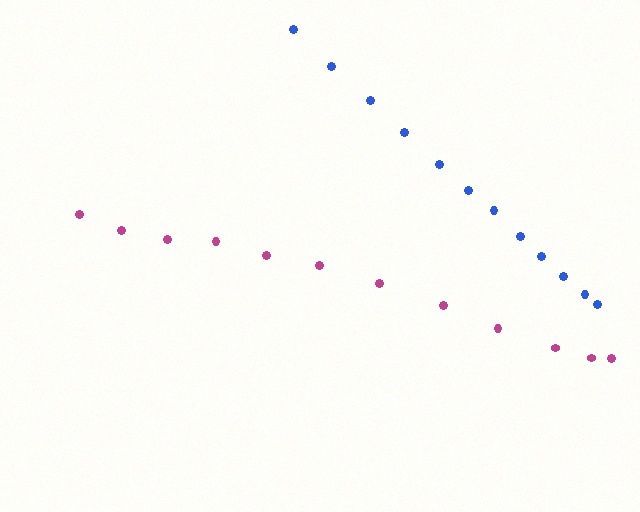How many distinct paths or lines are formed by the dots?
There are 2 distinct paths.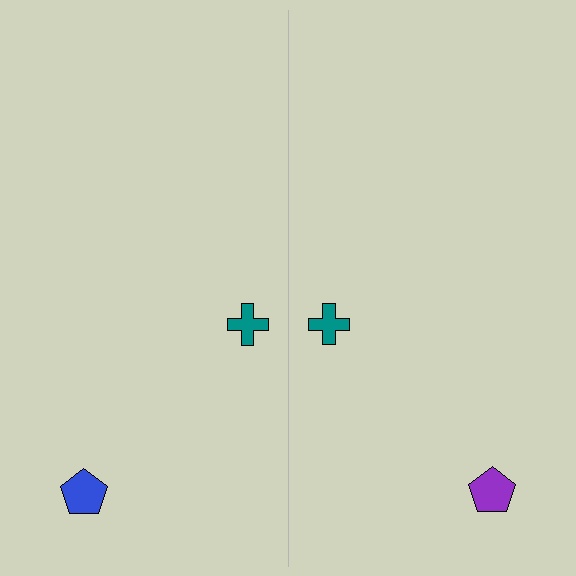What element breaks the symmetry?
The purple pentagon on the right side breaks the symmetry — its mirror counterpart is blue.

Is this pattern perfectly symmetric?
No, the pattern is not perfectly symmetric. The purple pentagon on the right side breaks the symmetry — its mirror counterpart is blue.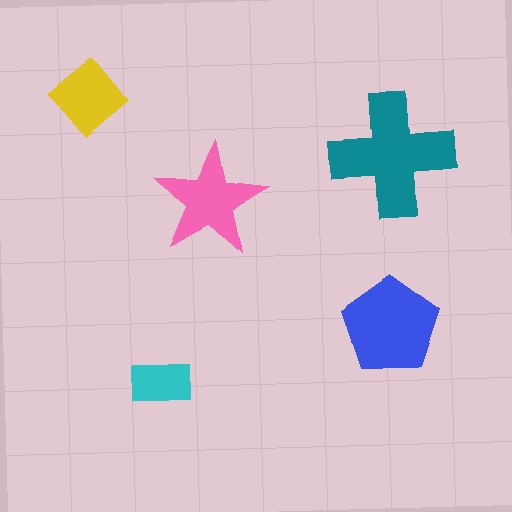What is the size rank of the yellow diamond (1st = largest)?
4th.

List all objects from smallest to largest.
The cyan rectangle, the yellow diamond, the pink star, the blue pentagon, the teal cross.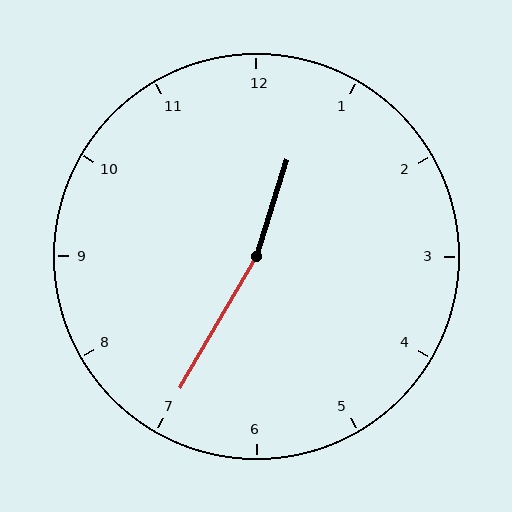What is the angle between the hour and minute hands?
Approximately 168 degrees.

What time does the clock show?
12:35.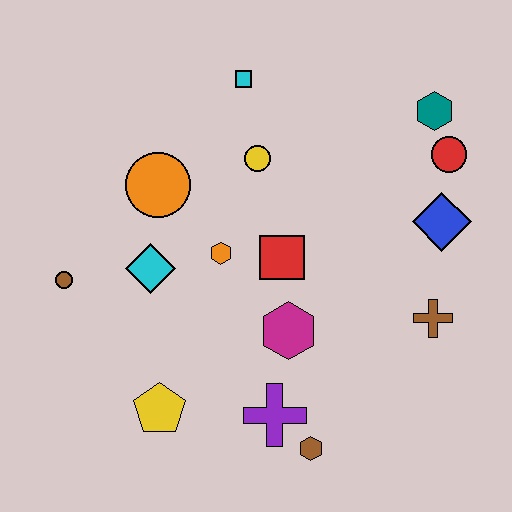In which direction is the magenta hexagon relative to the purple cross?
The magenta hexagon is above the purple cross.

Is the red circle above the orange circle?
Yes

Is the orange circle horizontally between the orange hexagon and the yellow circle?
No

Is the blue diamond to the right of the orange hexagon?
Yes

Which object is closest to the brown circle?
The cyan diamond is closest to the brown circle.